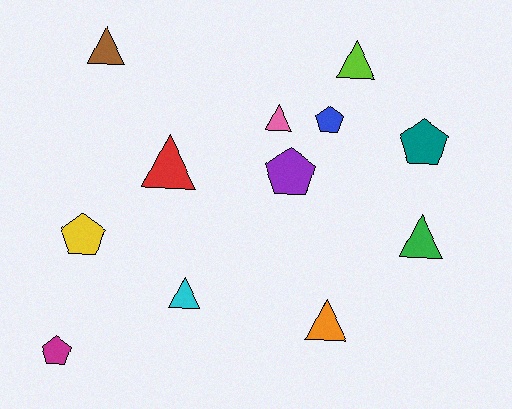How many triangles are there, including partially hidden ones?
There are 7 triangles.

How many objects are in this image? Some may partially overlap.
There are 12 objects.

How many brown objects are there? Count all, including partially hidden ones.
There is 1 brown object.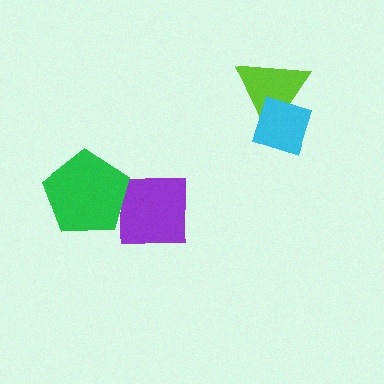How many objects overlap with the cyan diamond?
1 object overlaps with the cyan diamond.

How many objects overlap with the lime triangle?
1 object overlaps with the lime triangle.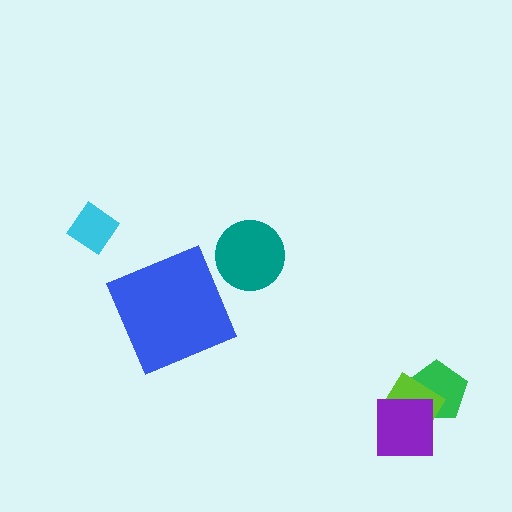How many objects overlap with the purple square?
2 objects overlap with the purple square.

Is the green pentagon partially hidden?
Yes, it is partially covered by another shape.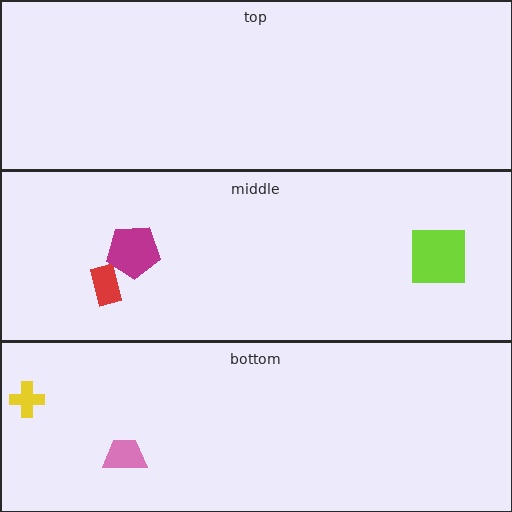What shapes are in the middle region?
The lime square, the red rectangle, the magenta pentagon.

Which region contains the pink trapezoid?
The bottom region.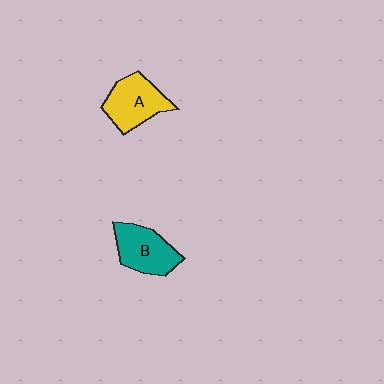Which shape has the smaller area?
Shape B (teal).